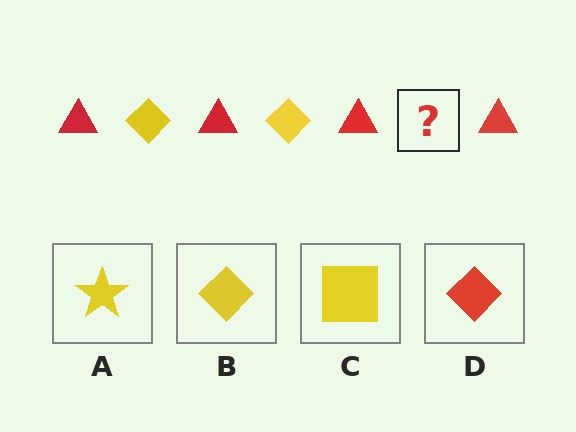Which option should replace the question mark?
Option B.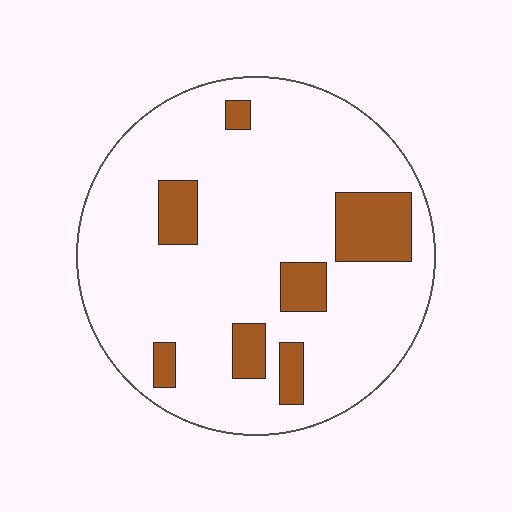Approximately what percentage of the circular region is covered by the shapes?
Approximately 15%.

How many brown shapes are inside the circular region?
7.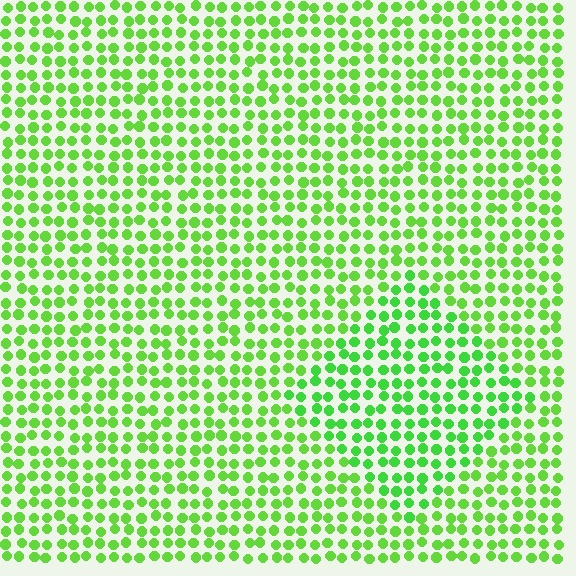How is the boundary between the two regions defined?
The boundary is defined purely by a slight shift in hue (about 16 degrees). Spacing, size, and orientation are identical on both sides.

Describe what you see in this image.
The image is filled with small lime elements in a uniform arrangement. A diamond-shaped region is visible where the elements are tinted to a slightly different hue, forming a subtle color boundary.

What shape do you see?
I see a diamond.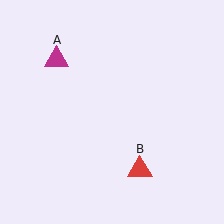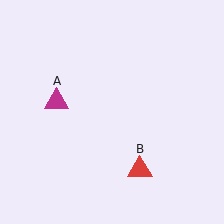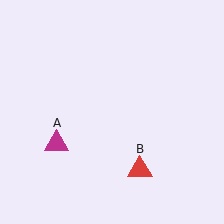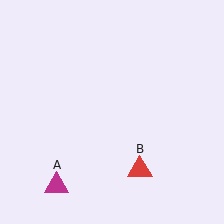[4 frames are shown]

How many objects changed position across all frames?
1 object changed position: magenta triangle (object A).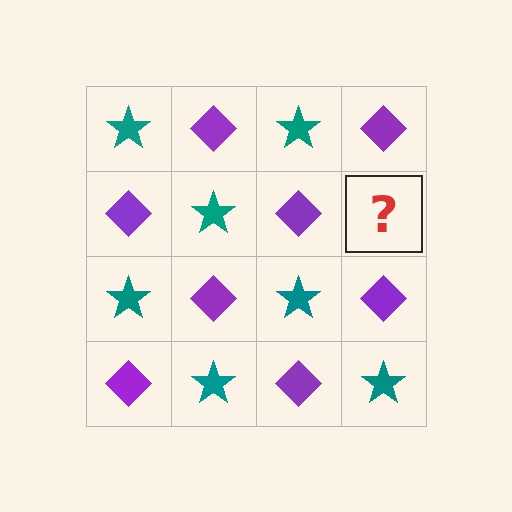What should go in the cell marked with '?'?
The missing cell should contain a teal star.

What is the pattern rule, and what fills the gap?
The rule is that it alternates teal star and purple diamond in a checkerboard pattern. The gap should be filled with a teal star.